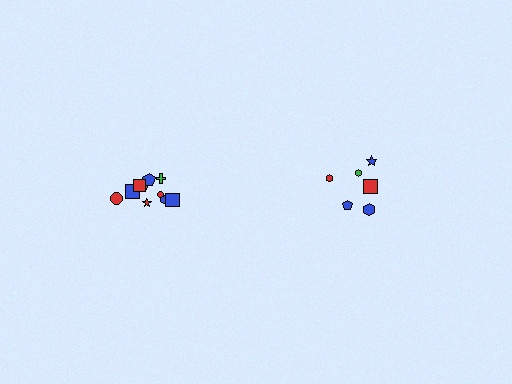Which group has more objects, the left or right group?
The left group.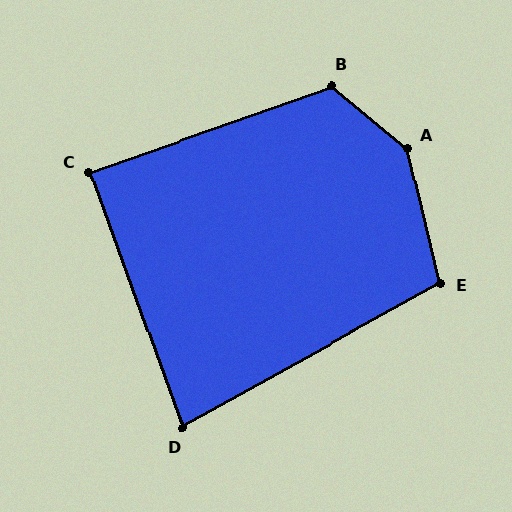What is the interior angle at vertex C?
Approximately 90 degrees (approximately right).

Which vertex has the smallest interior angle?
D, at approximately 81 degrees.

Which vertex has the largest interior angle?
A, at approximately 143 degrees.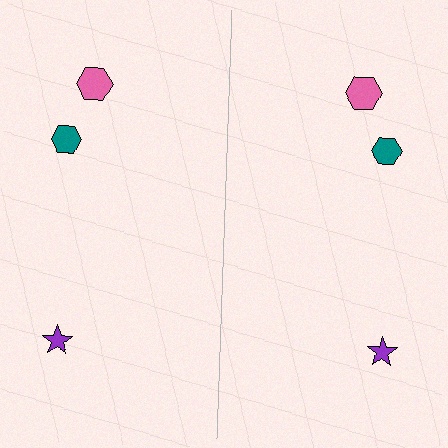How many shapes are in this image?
There are 6 shapes in this image.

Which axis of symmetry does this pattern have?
The pattern has a vertical axis of symmetry running through the center of the image.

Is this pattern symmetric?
Yes, this pattern has bilateral (reflection) symmetry.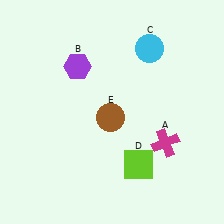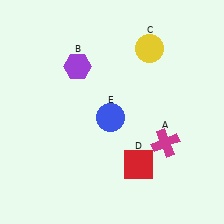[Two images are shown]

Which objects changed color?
C changed from cyan to yellow. D changed from lime to red. E changed from brown to blue.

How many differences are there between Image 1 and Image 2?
There are 3 differences between the two images.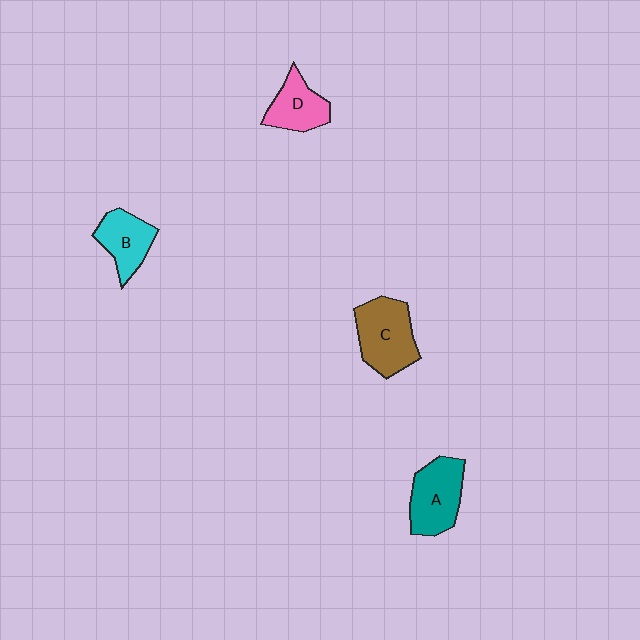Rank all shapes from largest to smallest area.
From largest to smallest: C (brown), A (teal), B (cyan), D (pink).